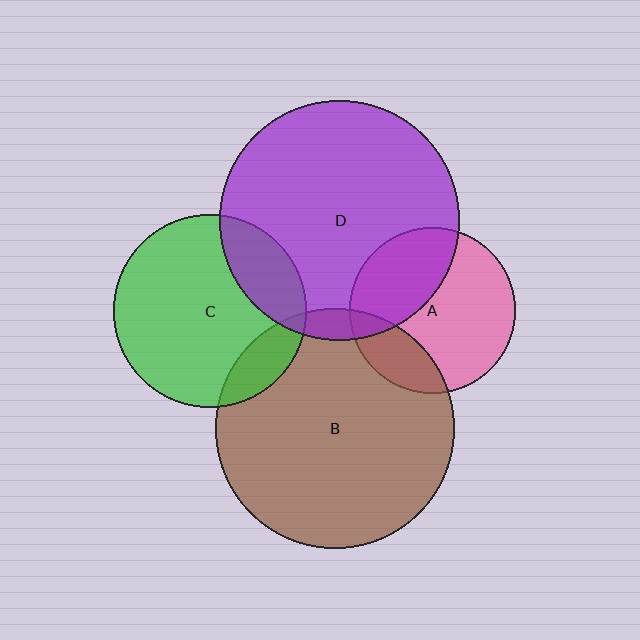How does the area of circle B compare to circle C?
Approximately 1.5 times.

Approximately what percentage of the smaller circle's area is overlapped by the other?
Approximately 20%.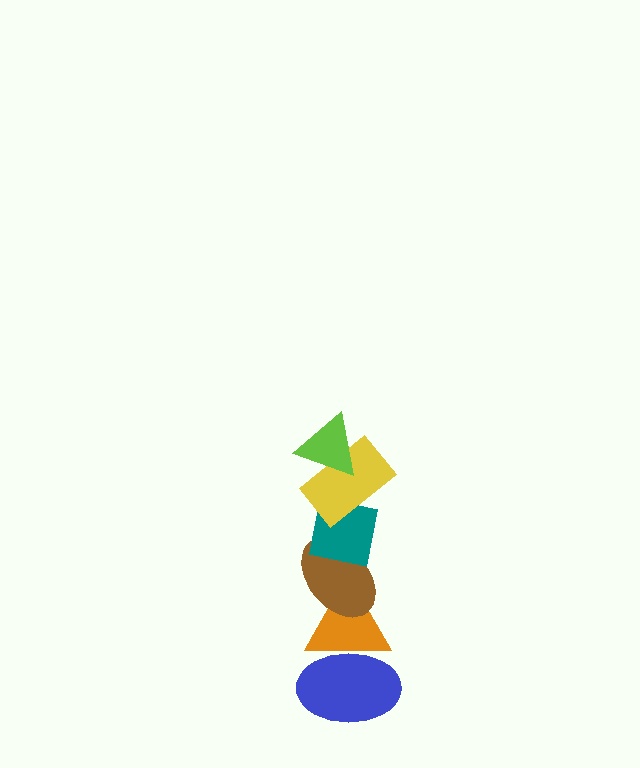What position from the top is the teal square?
The teal square is 3rd from the top.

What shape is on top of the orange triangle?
The brown ellipse is on top of the orange triangle.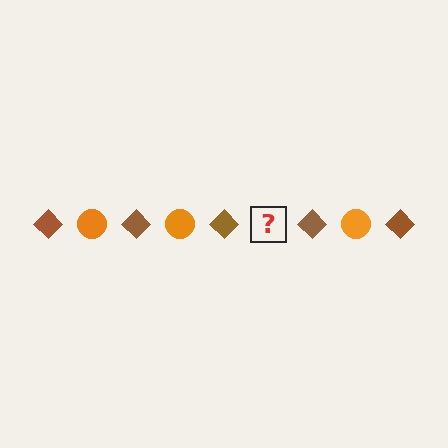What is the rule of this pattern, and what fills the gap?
The rule is that the pattern alternates between brown diamond and orange circle. The gap should be filled with an orange circle.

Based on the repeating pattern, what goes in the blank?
The blank should be an orange circle.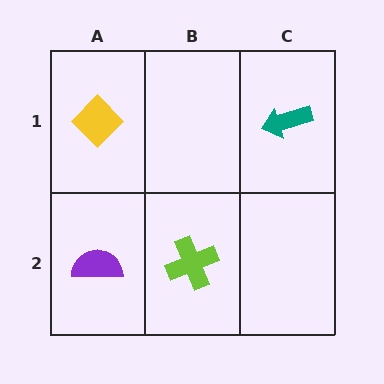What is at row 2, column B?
A lime cross.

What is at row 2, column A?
A purple semicircle.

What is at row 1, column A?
A yellow diamond.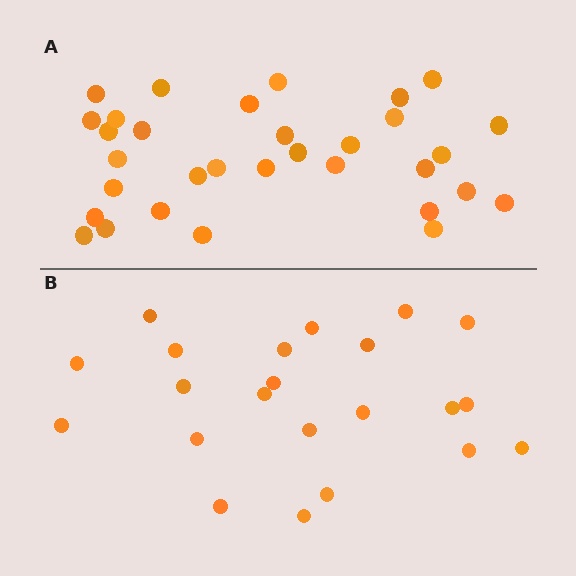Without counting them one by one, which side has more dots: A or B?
Region A (the top region) has more dots.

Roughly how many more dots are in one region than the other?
Region A has roughly 10 or so more dots than region B.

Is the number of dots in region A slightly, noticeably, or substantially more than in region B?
Region A has substantially more. The ratio is roughly 1.5 to 1.